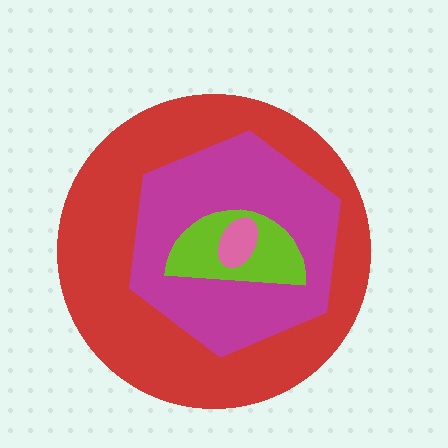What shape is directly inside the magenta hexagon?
The lime semicircle.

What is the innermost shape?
The pink ellipse.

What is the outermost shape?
The red circle.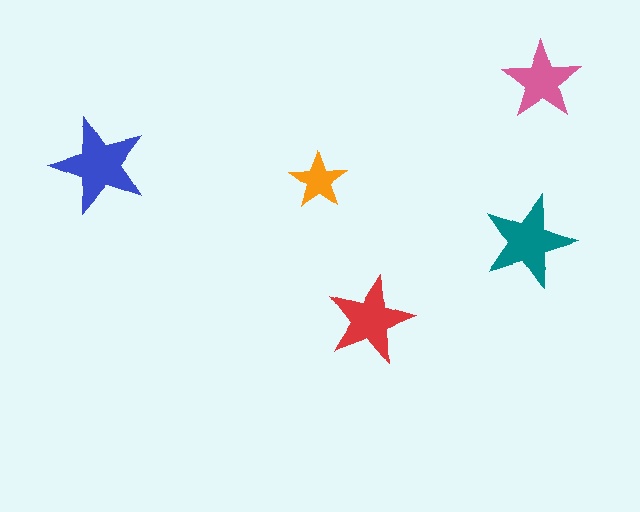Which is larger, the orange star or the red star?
The red one.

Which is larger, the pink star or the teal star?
The teal one.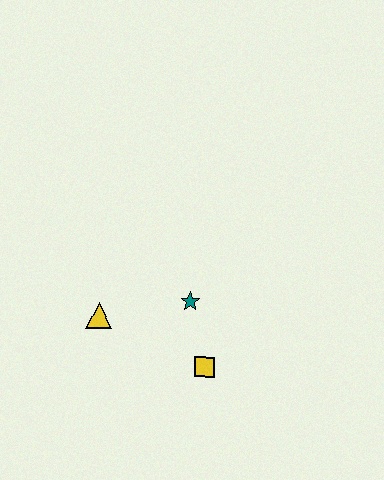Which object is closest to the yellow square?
The teal star is closest to the yellow square.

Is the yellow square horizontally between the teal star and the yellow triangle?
No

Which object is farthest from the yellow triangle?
The yellow square is farthest from the yellow triangle.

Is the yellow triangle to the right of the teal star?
No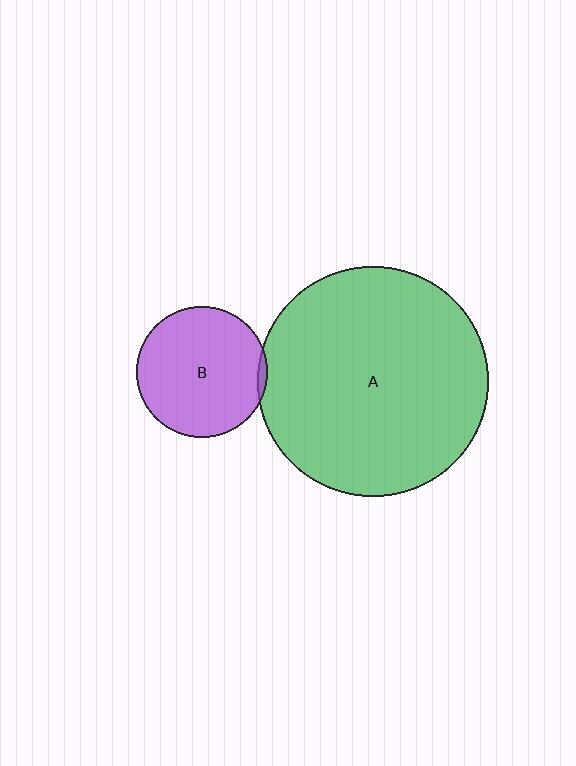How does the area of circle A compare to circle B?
Approximately 3.1 times.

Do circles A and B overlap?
Yes.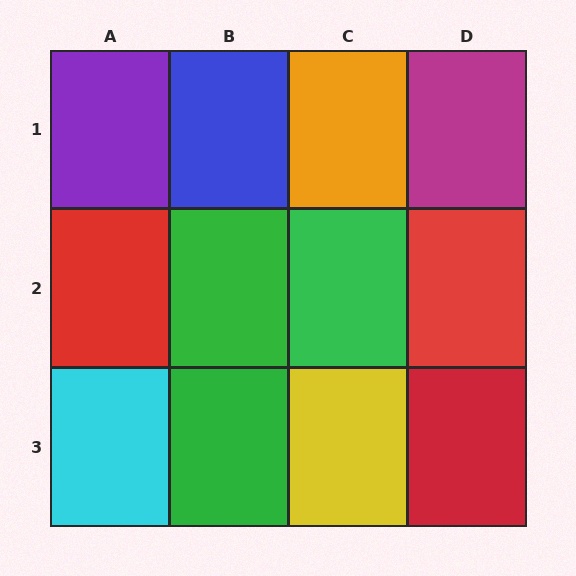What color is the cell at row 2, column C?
Green.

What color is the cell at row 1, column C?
Orange.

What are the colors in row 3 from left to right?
Cyan, green, yellow, red.